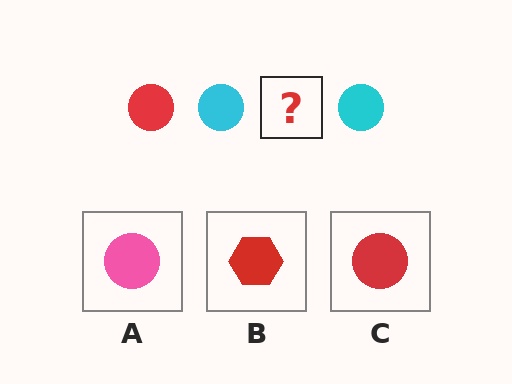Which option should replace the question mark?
Option C.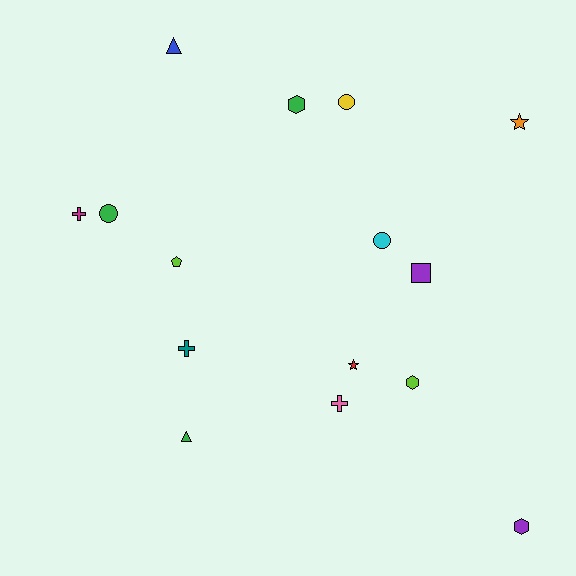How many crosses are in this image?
There are 3 crosses.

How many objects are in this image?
There are 15 objects.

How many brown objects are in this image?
There are no brown objects.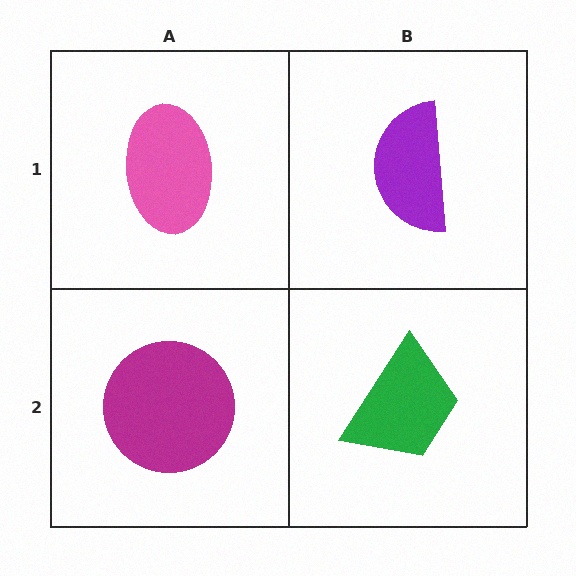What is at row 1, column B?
A purple semicircle.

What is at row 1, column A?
A pink ellipse.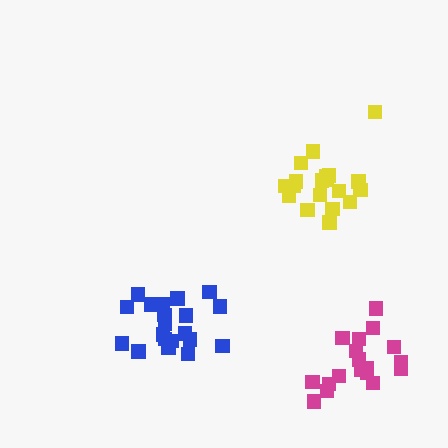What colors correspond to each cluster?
The clusters are colored: blue, magenta, yellow.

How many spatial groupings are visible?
There are 3 spatial groupings.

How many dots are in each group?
Group 1: 20 dots, Group 2: 18 dots, Group 3: 19 dots (57 total).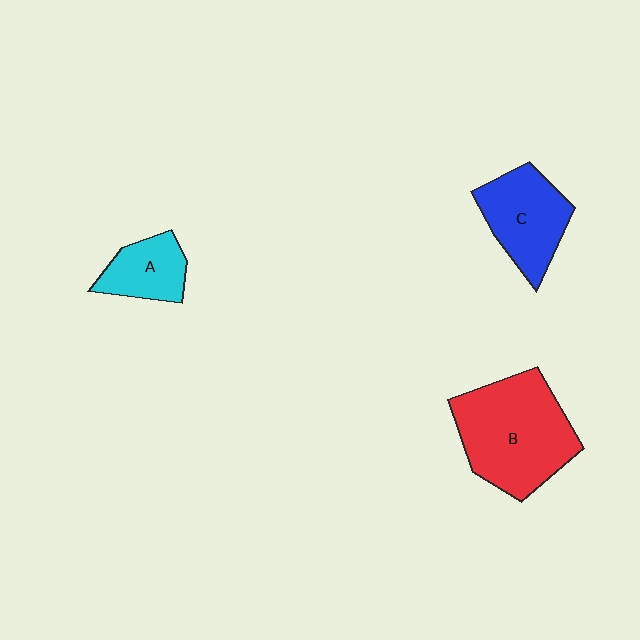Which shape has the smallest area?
Shape A (cyan).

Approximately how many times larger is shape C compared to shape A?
Approximately 1.5 times.